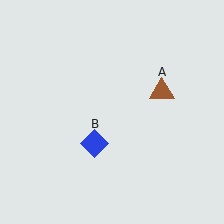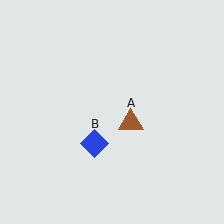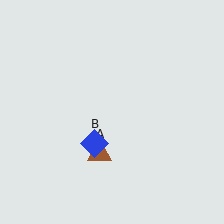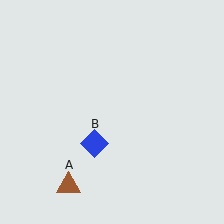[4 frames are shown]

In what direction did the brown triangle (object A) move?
The brown triangle (object A) moved down and to the left.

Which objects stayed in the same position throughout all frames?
Blue diamond (object B) remained stationary.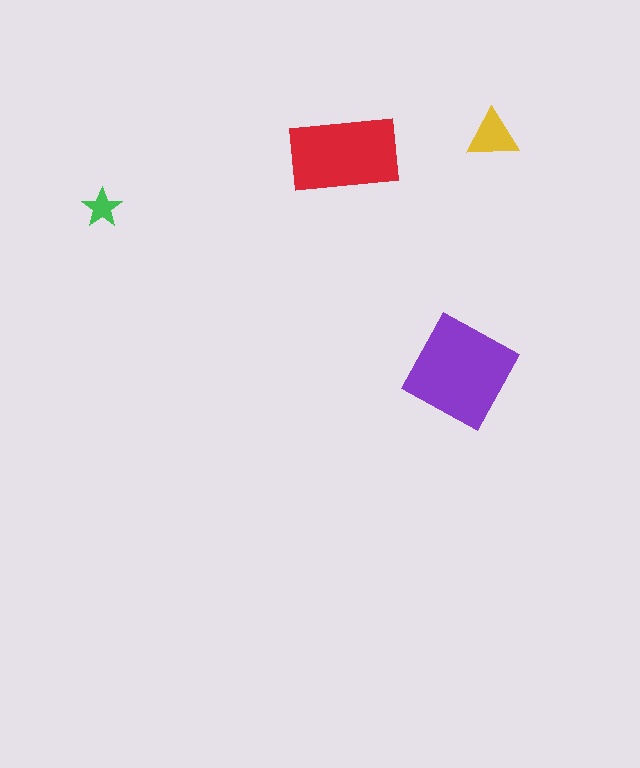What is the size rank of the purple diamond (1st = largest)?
1st.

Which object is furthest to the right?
The yellow triangle is rightmost.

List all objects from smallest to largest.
The green star, the yellow triangle, the red rectangle, the purple diamond.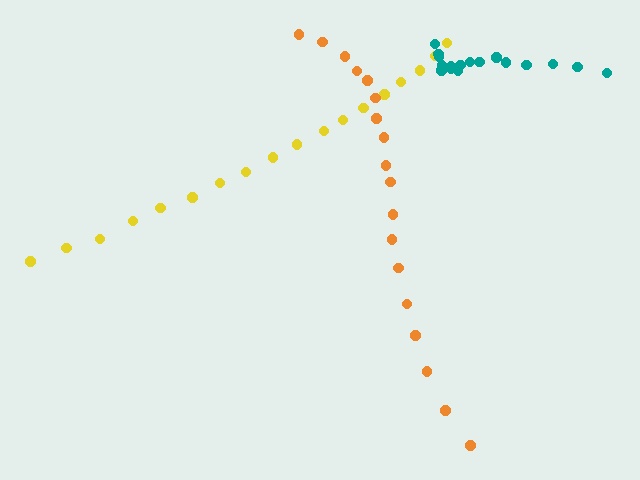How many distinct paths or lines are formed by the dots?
There are 3 distinct paths.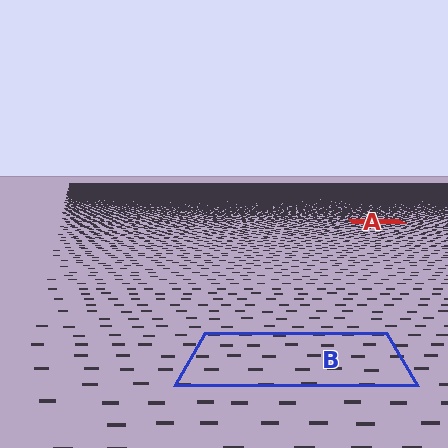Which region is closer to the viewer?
Region B is closer. The texture elements there are larger and more spread out.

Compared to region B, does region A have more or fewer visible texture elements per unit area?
Region A has more texture elements per unit area — they are packed more densely because it is farther away.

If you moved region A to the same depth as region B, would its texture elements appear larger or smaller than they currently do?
They would appear larger. At a closer depth, the same texture elements are projected at a bigger on-screen size.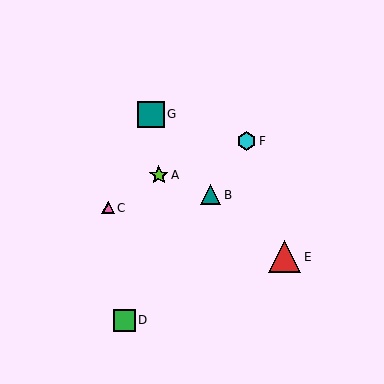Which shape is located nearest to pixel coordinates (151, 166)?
The lime star (labeled A) at (159, 175) is nearest to that location.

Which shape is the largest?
The red triangle (labeled E) is the largest.